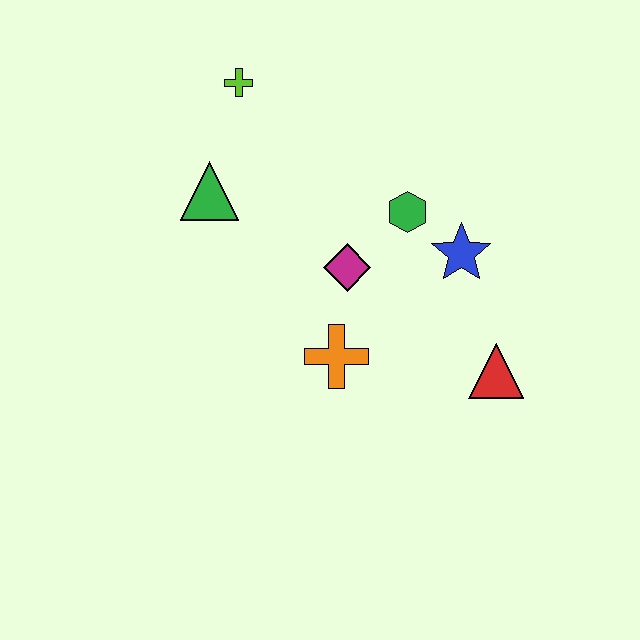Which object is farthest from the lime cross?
The red triangle is farthest from the lime cross.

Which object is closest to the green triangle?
The lime cross is closest to the green triangle.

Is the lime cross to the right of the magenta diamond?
No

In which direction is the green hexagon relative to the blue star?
The green hexagon is to the left of the blue star.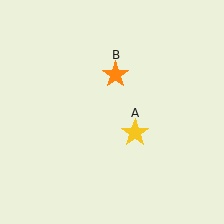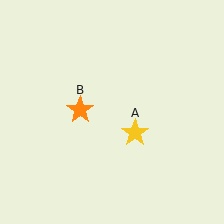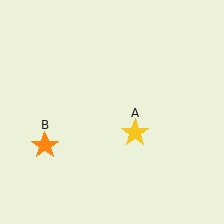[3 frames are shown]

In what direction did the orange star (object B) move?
The orange star (object B) moved down and to the left.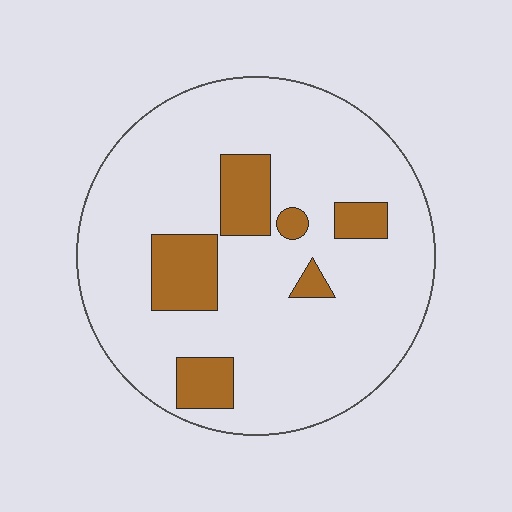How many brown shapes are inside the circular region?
6.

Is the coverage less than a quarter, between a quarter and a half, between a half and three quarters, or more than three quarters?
Less than a quarter.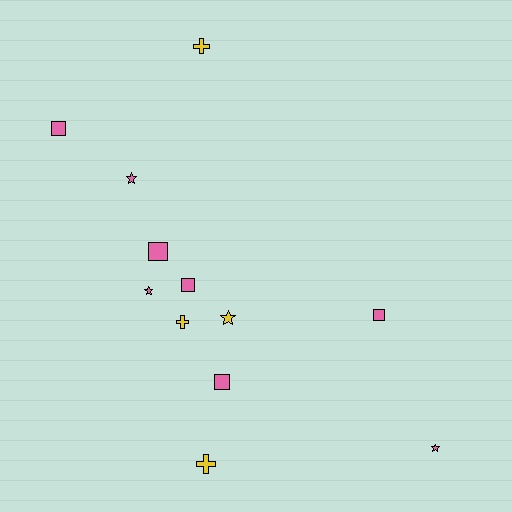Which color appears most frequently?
Pink, with 8 objects.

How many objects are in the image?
There are 12 objects.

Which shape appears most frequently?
Square, with 5 objects.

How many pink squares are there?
There are 5 pink squares.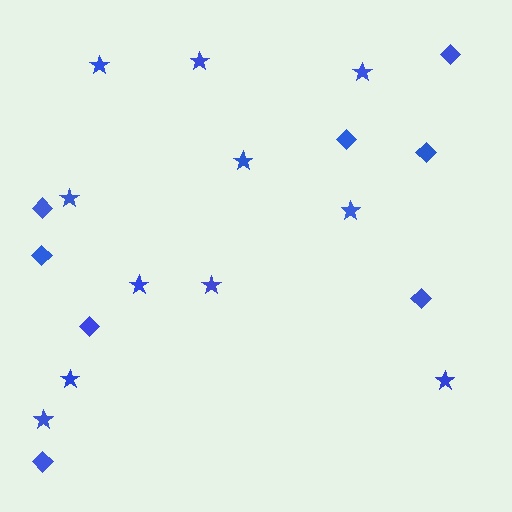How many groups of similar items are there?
There are 2 groups: one group of diamonds (8) and one group of stars (11).